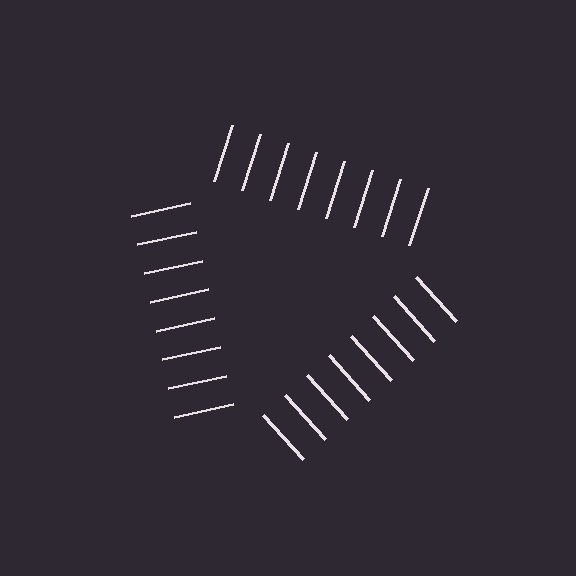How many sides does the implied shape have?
3 sides — the line-ends trace a triangle.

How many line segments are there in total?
24 — 8 along each of the 3 edges.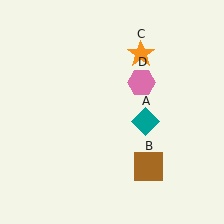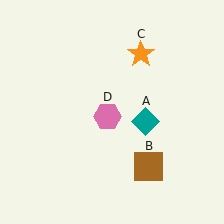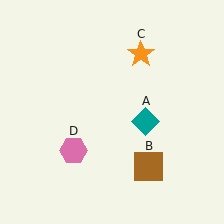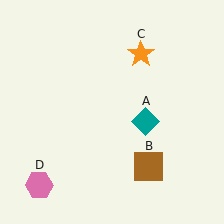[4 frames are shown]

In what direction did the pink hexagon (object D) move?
The pink hexagon (object D) moved down and to the left.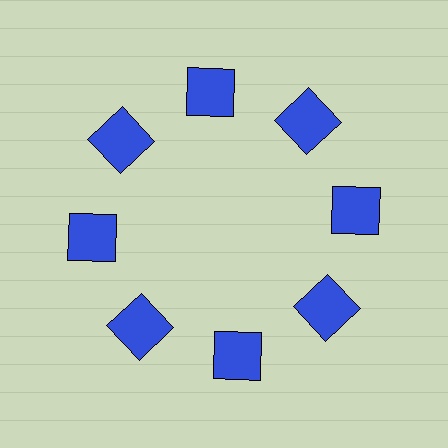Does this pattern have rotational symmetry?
Yes, this pattern has 8-fold rotational symmetry. It looks the same after rotating 45 degrees around the center.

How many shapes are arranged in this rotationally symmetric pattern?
There are 8 shapes, arranged in 8 groups of 1.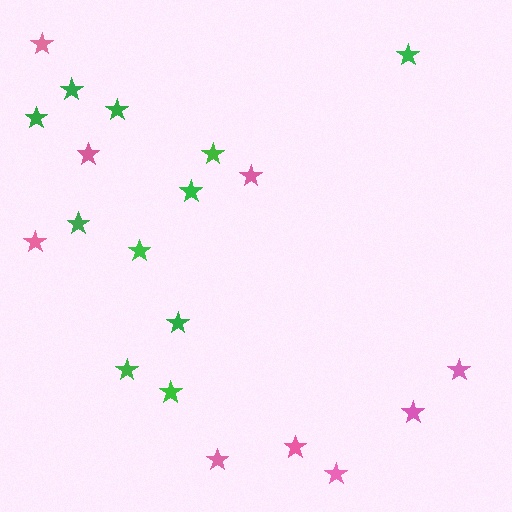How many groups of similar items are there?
There are 2 groups: one group of pink stars (9) and one group of green stars (11).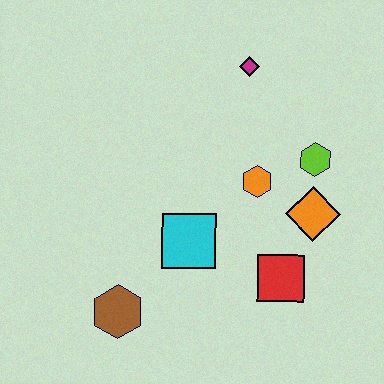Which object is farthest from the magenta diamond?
The brown hexagon is farthest from the magenta diamond.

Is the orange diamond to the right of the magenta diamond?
Yes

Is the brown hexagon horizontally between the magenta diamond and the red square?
No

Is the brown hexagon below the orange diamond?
Yes